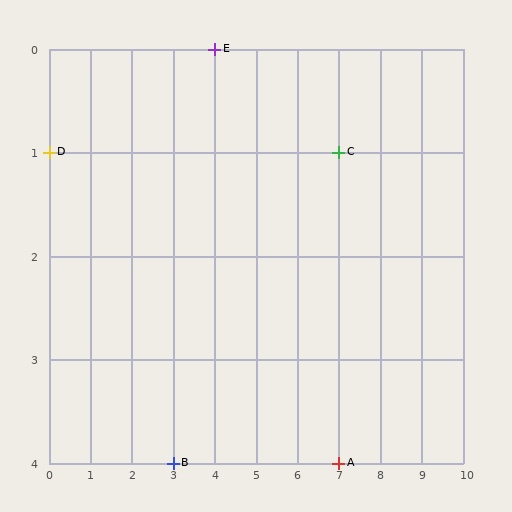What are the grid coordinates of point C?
Point C is at grid coordinates (7, 1).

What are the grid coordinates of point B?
Point B is at grid coordinates (3, 4).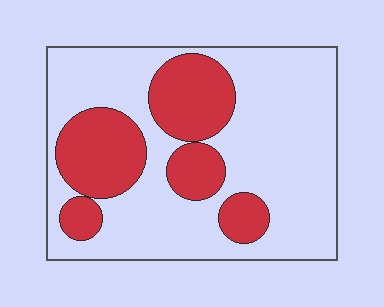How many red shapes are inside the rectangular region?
5.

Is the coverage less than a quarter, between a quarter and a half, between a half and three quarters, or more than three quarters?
Between a quarter and a half.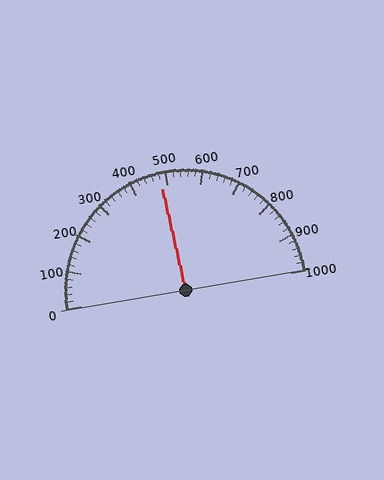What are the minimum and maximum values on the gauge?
The gauge ranges from 0 to 1000.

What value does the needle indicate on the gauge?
The needle indicates approximately 480.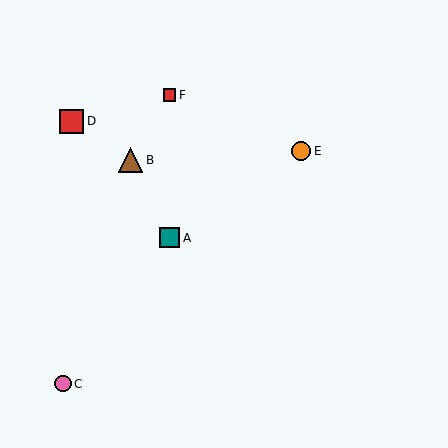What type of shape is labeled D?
Shape D is a red square.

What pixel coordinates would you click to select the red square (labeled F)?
Click at (170, 95) to select the red square F.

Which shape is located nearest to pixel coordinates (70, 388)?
The pink circle (labeled C) at (63, 383) is nearest to that location.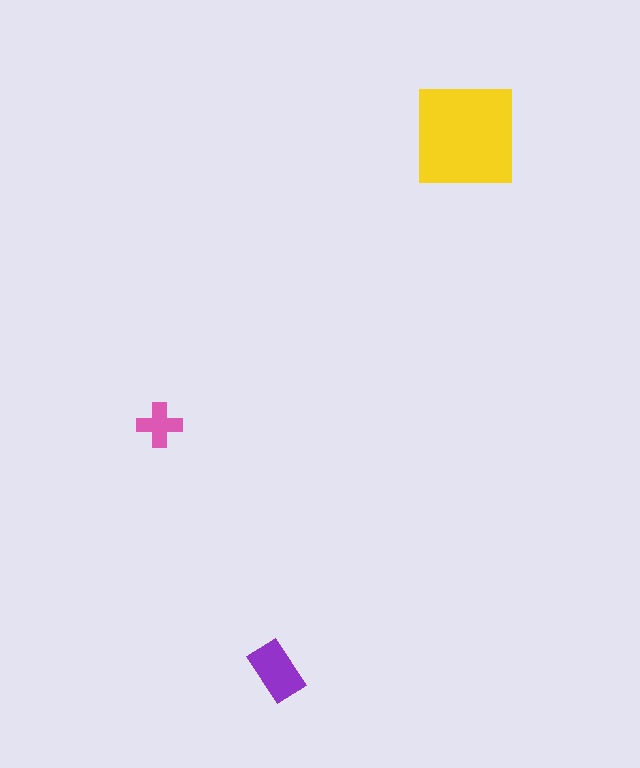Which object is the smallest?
The pink cross.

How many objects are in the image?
There are 3 objects in the image.